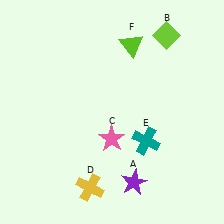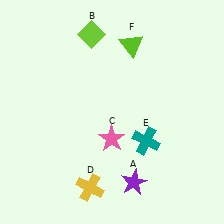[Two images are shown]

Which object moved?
The lime diamond (B) moved left.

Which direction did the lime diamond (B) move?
The lime diamond (B) moved left.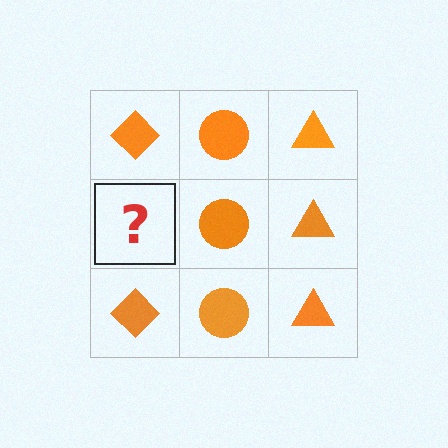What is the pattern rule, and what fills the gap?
The rule is that each column has a consistent shape. The gap should be filled with an orange diamond.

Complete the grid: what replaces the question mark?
The question mark should be replaced with an orange diamond.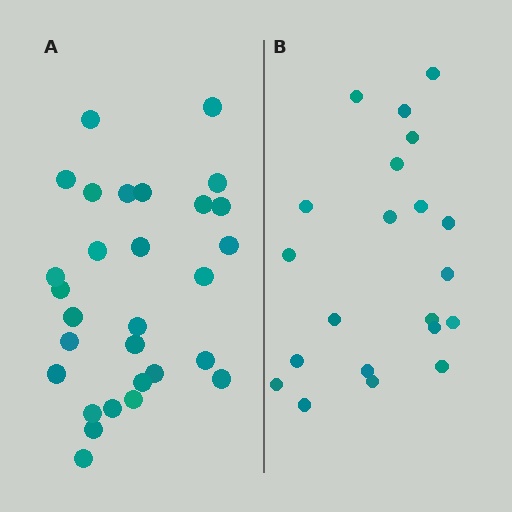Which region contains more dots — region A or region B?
Region A (the left region) has more dots.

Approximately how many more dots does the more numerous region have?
Region A has roughly 8 or so more dots than region B.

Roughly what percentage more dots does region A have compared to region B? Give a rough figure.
About 40% more.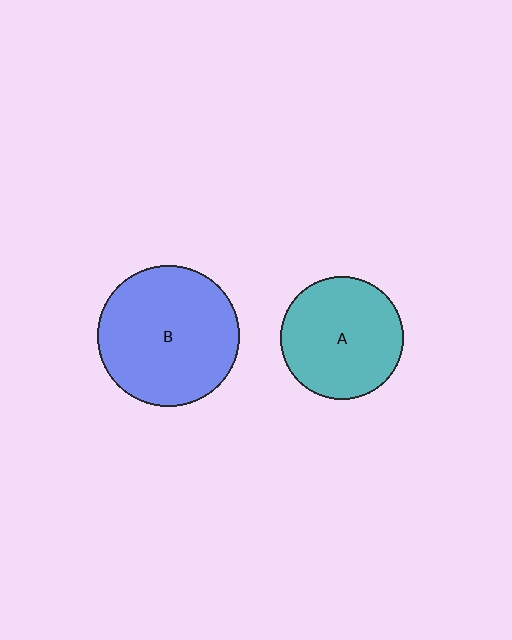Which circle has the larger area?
Circle B (blue).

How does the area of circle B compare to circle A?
Approximately 1.3 times.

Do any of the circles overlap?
No, none of the circles overlap.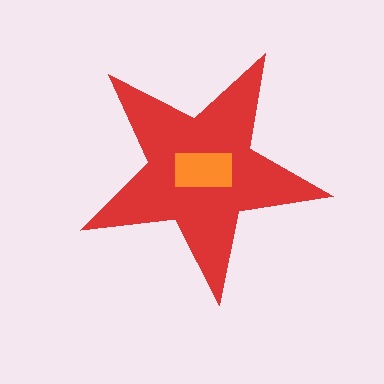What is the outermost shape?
The red star.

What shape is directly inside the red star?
The orange rectangle.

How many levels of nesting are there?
2.